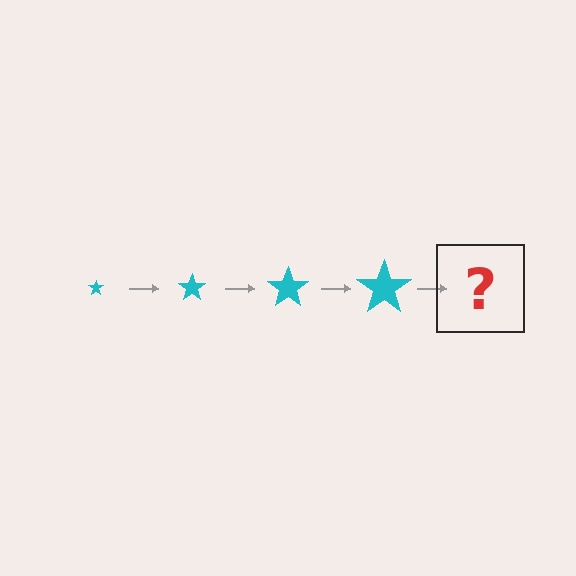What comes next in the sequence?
The next element should be a cyan star, larger than the previous one.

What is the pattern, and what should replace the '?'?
The pattern is that the star gets progressively larger each step. The '?' should be a cyan star, larger than the previous one.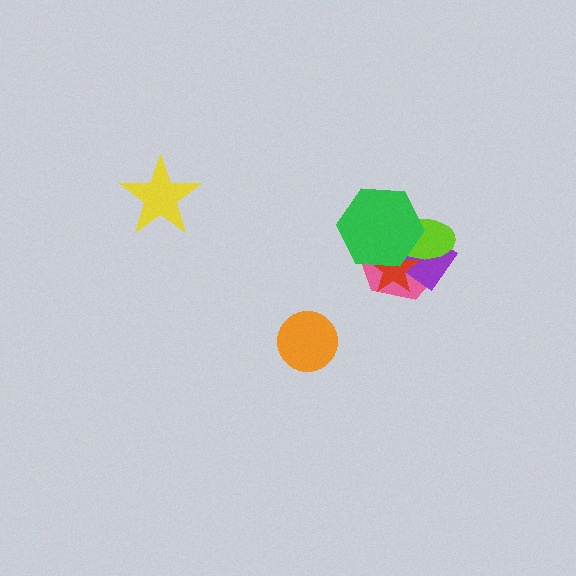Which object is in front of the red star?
The green hexagon is in front of the red star.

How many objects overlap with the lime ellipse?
4 objects overlap with the lime ellipse.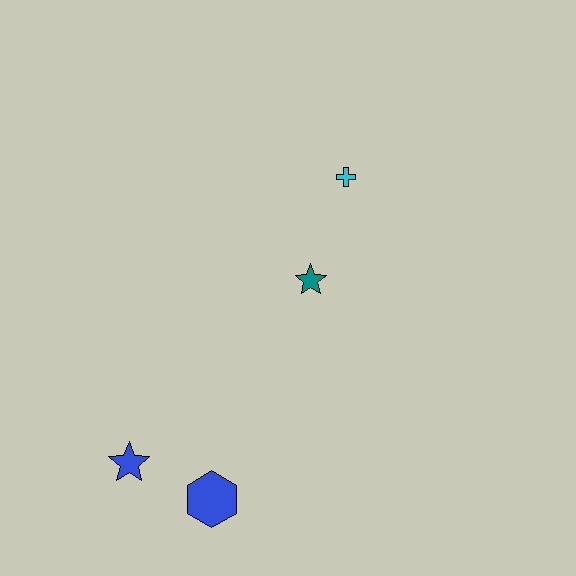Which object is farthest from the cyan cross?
The blue star is farthest from the cyan cross.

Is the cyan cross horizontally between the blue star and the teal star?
No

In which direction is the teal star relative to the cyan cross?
The teal star is below the cyan cross.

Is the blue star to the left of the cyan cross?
Yes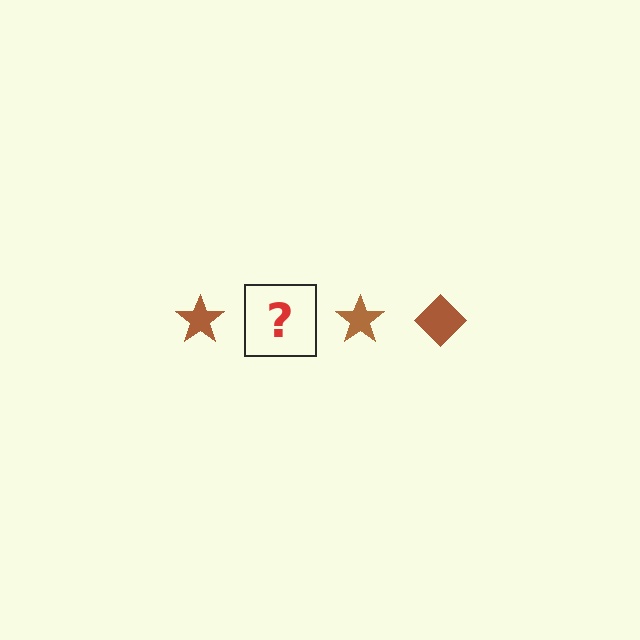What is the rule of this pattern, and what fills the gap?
The rule is that the pattern cycles through star, diamond shapes in brown. The gap should be filled with a brown diamond.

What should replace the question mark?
The question mark should be replaced with a brown diamond.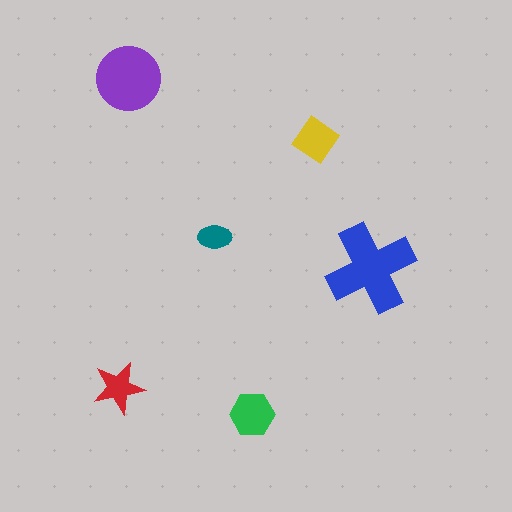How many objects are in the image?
There are 6 objects in the image.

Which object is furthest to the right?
The blue cross is rightmost.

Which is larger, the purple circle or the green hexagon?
The purple circle.